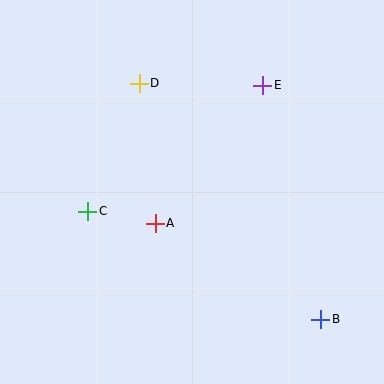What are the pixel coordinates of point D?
Point D is at (139, 83).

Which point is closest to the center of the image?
Point A at (155, 223) is closest to the center.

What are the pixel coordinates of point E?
Point E is at (263, 85).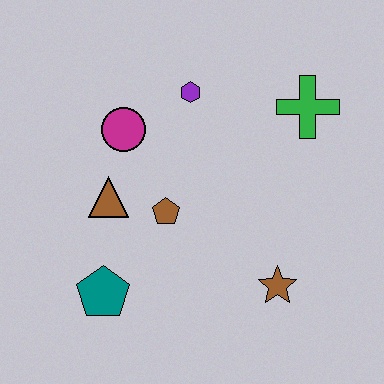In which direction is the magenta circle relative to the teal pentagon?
The magenta circle is above the teal pentagon.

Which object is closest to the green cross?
The purple hexagon is closest to the green cross.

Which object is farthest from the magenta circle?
The brown star is farthest from the magenta circle.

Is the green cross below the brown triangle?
No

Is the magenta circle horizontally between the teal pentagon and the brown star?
Yes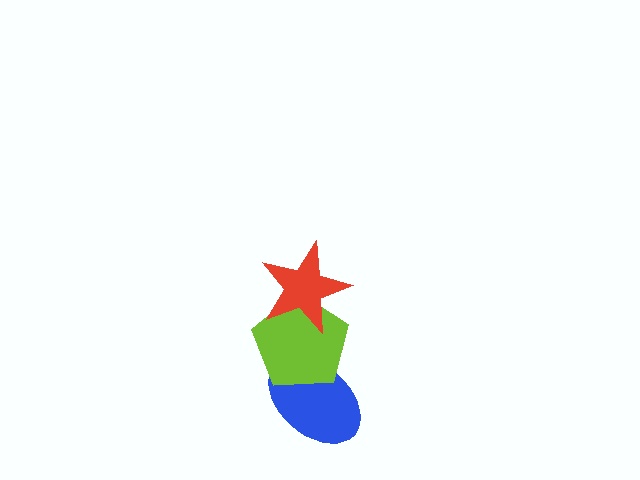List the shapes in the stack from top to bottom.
From top to bottom: the red star, the lime pentagon, the blue ellipse.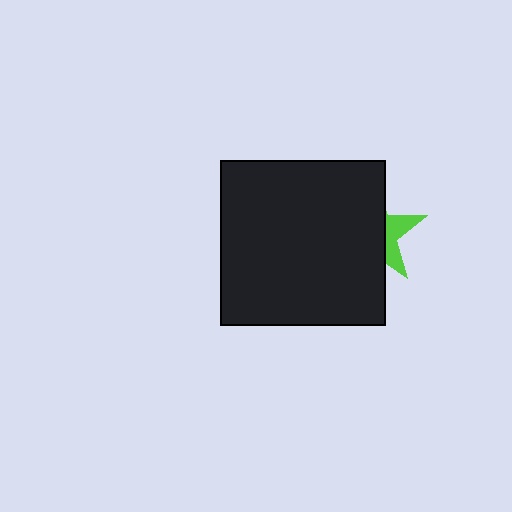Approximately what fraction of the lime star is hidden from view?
Roughly 69% of the lime star is hidden behind the black square.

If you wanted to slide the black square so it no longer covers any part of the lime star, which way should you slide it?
Slide it left — that is the most direct way to separate the two shapes.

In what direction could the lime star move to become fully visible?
The lime star could move right. That would shift it out from behind the black square entirely.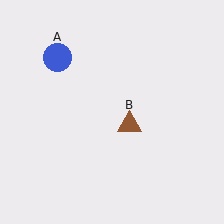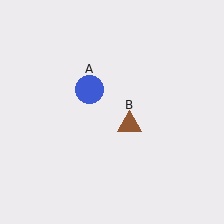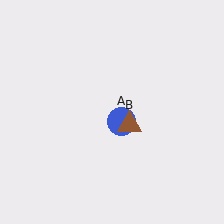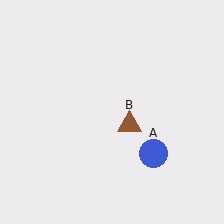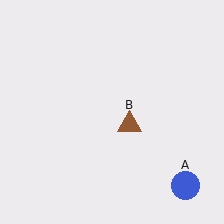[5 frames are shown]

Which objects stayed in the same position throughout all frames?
Brown triangle (object B) remained stationary.